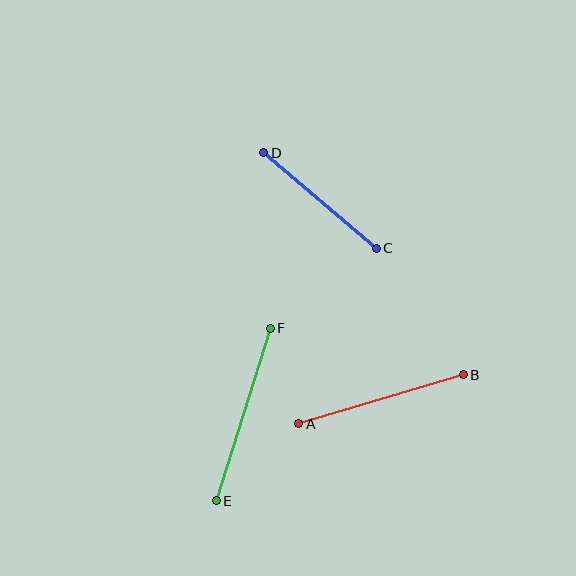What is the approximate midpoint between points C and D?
The midpoint is at approximately (320, 201) pixels.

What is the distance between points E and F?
The distance is approximately 181 pixels.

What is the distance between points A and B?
The distance is approximately 172 pixels.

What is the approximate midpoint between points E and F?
The midpoint is at approximately (243, 415) pixels.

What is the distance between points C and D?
The distance is approximately 147 pixels.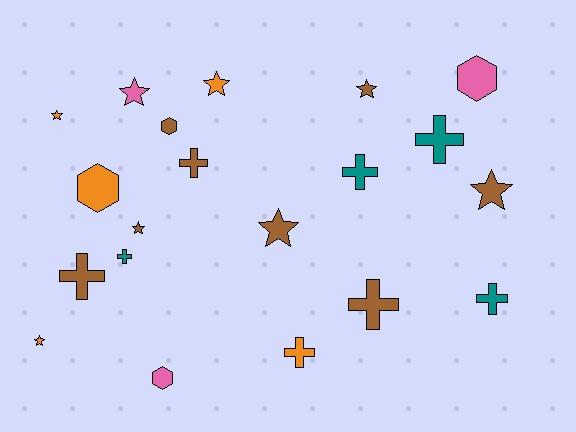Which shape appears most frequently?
Star, with 8 objects.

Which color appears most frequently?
Brown, with 8 objects.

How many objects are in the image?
There are 20 objects.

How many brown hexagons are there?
There is 1 brown hexagon.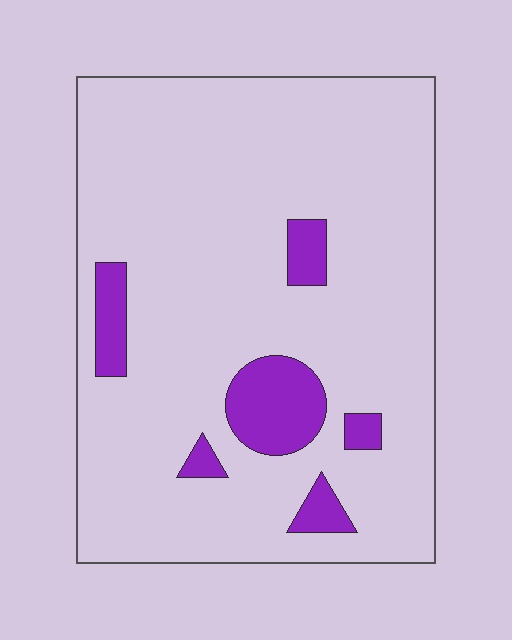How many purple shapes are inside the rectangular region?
6.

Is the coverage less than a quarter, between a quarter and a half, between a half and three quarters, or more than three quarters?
Less than a quarter.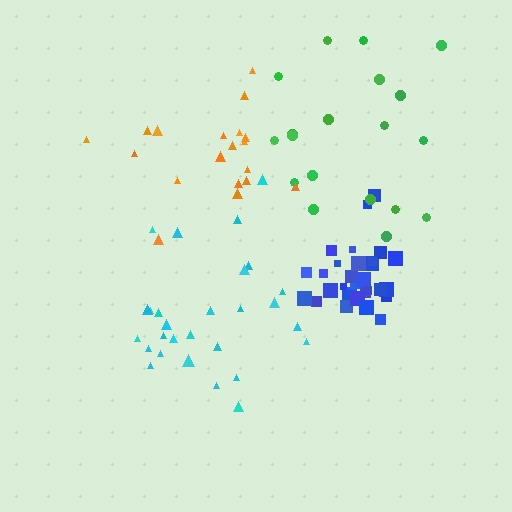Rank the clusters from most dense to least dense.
blue, cyan, orange, green.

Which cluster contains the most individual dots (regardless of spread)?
Blue (31).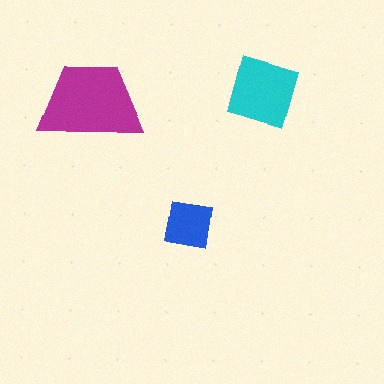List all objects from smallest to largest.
The blue square, the cyan diamond, the magenta trapezoid.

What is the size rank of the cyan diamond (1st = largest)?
2nd.